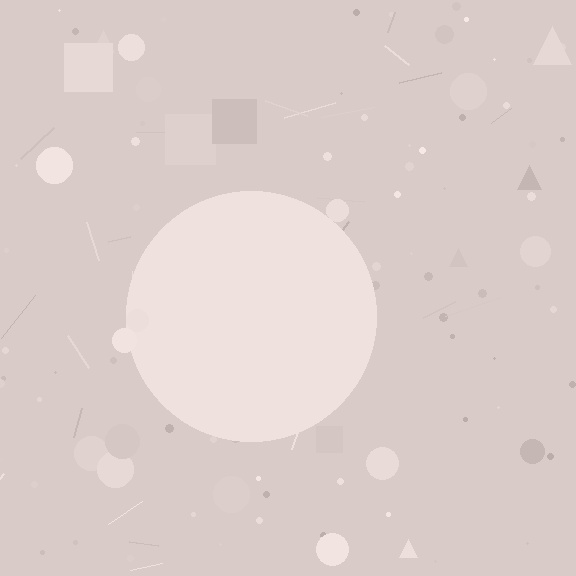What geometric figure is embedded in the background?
A circle is embedded in the background.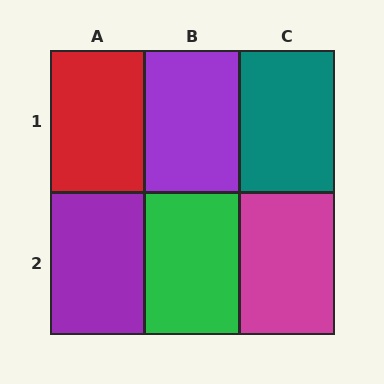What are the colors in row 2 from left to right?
Purple, green, magenta.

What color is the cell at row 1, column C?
Teal.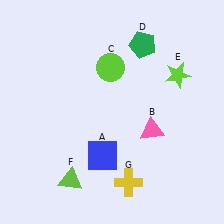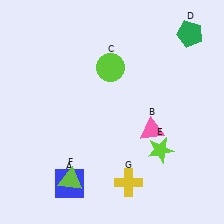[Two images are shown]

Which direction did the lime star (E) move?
The lime star (E) moved down.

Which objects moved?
The objects that moved are: the blue square (A), the green pentagon (D), the lime star (E).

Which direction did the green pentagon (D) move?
The green pentagon (D) moved right.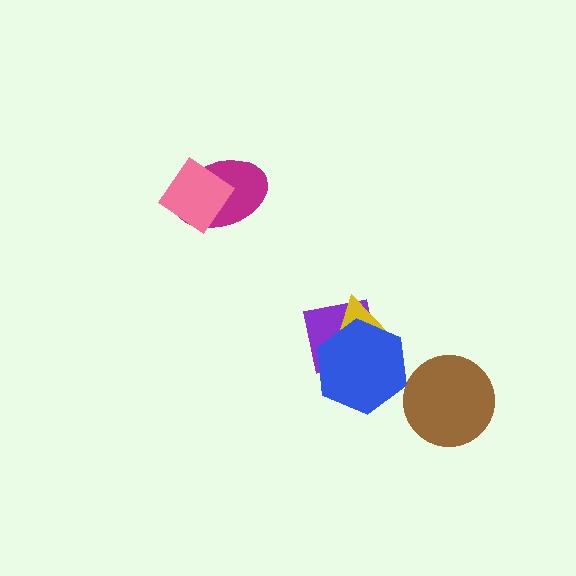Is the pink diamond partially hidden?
No, no other shape covers it.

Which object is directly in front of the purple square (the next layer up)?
The yellow triangle is directly in front of the purple square.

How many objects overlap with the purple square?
2 objects overlap with the purple square.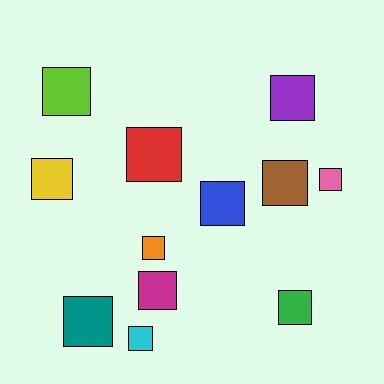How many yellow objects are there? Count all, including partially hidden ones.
There is 1 yellow object.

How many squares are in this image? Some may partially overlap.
There are 12 squares.